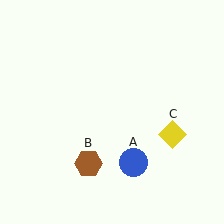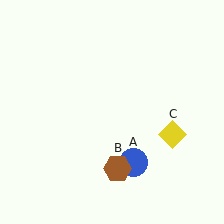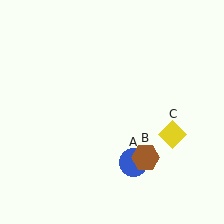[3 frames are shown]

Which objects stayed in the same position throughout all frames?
Blue circle (object A) and yellow diamond (object C) remained stationary.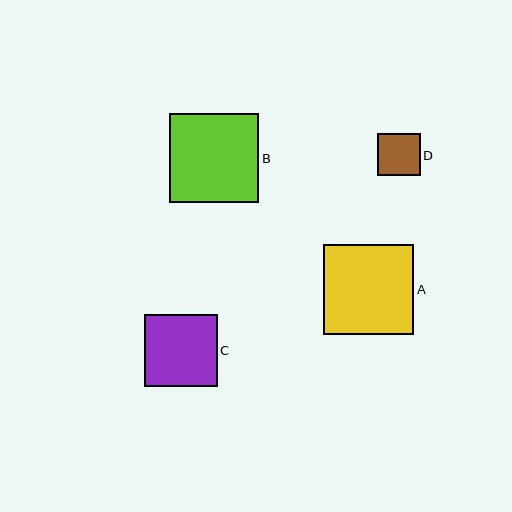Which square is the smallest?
Square D is the smallest with a size of approximately 42 pixels.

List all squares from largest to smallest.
From largest to smallest: A, B, C, D.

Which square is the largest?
Square A is the largest with a size of approximately 90 pixels.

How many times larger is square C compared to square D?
Square C is approximately 1.7 times the size of square D.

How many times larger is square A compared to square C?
Square A is approximately 1.2 times the size of square C.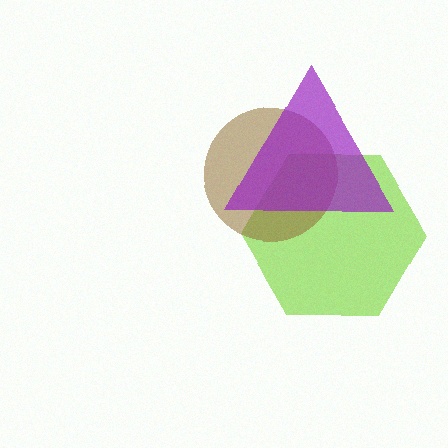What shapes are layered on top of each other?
The layered shapes are: a lime hexagon, a brown circle, a purple triangle.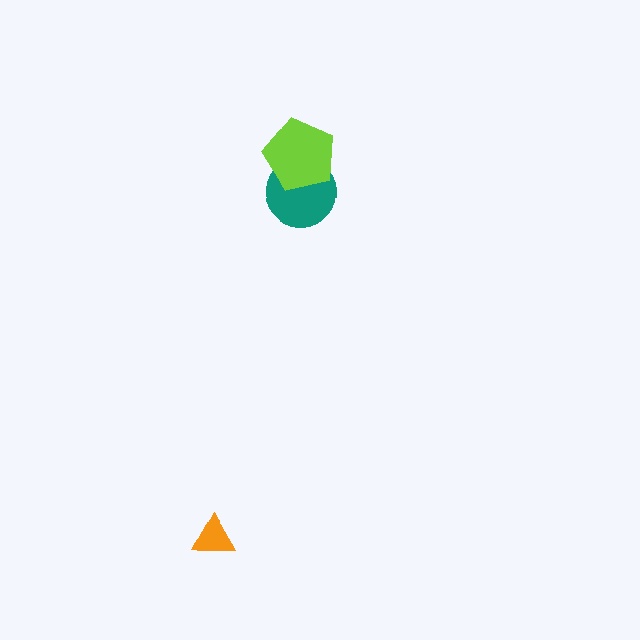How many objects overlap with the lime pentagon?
1 object overlaps with the lime pentagon.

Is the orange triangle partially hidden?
No, no other shape covers it.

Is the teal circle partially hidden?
Yes, it is partially covered by another shape.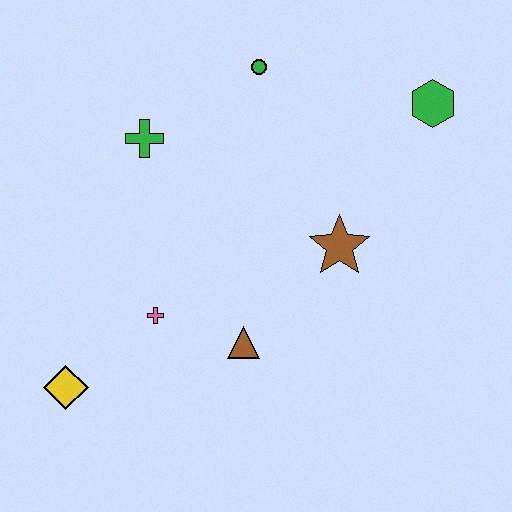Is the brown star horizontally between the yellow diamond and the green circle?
No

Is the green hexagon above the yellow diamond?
Yes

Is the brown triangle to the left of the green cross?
No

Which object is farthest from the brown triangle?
The green hexagon is farthest from the brown triangle.